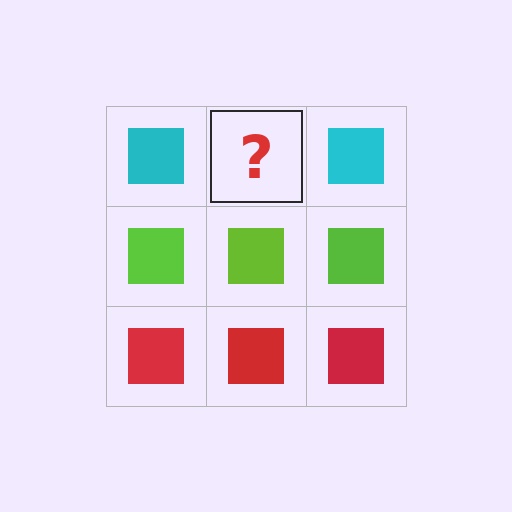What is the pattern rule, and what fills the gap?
The rule is that each row has a consistent color. The gap should be filled with a cyan square.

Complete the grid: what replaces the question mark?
The question mark should be replaced with a cyan square.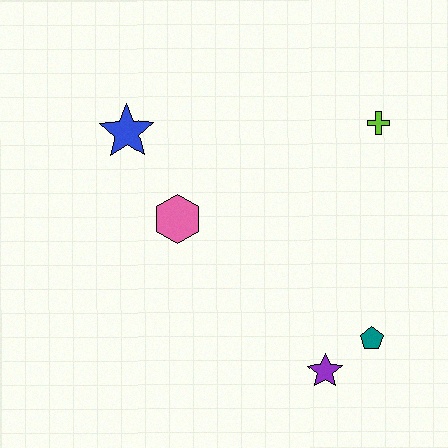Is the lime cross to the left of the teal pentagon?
No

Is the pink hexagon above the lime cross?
No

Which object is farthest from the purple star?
The blue star is farthest from the purple star.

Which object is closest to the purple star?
The teal pentagon is closest to the purple star.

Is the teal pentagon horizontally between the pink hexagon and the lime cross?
Yes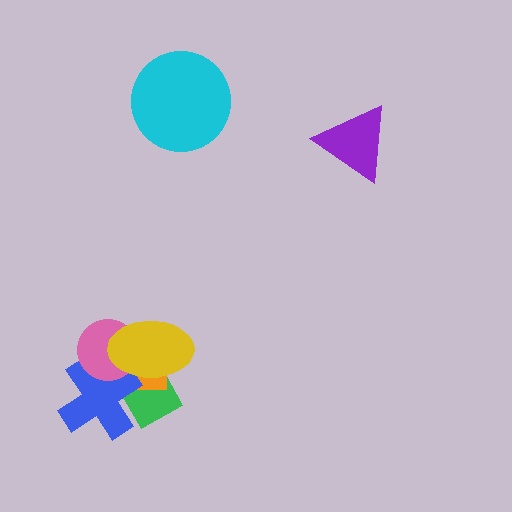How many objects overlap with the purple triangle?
0 objects overlap with the purple triangle.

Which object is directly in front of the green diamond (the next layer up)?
The orange rectangle is directly in front of the green diamond.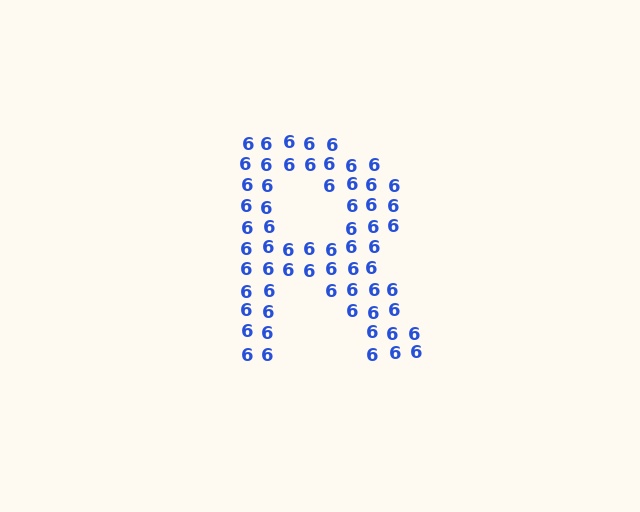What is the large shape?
The large shape is the letter R.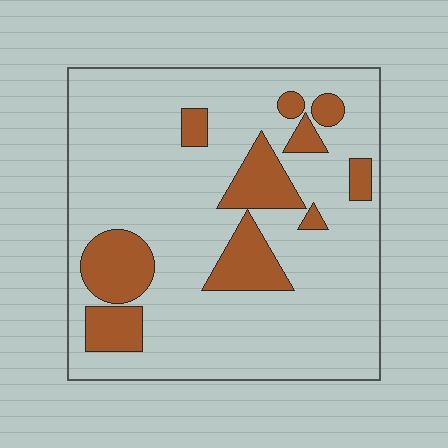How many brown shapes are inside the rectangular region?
10.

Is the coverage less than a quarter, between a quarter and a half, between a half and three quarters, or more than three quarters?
Less than a quarter.